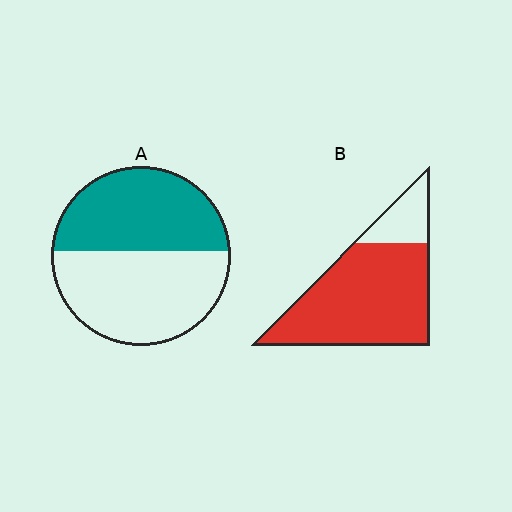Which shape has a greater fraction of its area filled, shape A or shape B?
Shape B.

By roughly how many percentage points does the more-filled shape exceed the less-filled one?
By roughly 35 percentage points (B over A).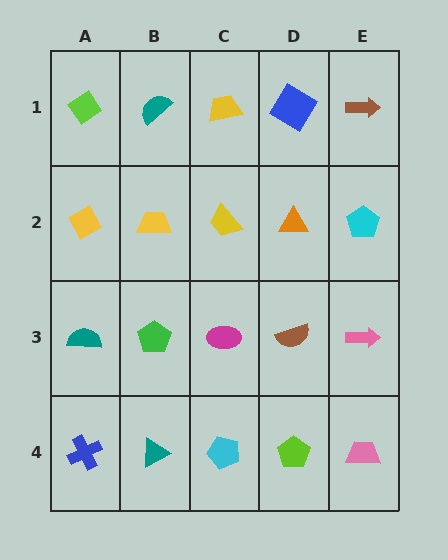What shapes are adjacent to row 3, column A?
A yellow diamond (row 2, column A), a blue cross (row 4, column A), a green pentagon (row 3, column B).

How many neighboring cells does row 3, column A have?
3.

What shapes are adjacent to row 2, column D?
A blue diamond (row 1, column D), a brown semicircle (row 3, column D), a yellow trapezoid (row 2, column C), a cyan pentagon (row 2, column E).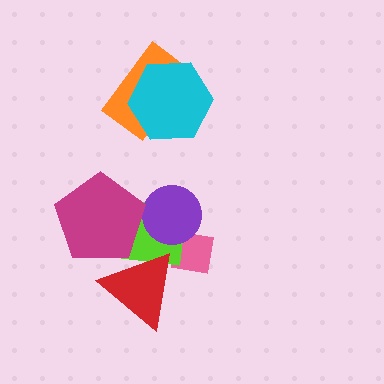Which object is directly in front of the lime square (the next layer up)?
The red triangle is directly in front of the lime square.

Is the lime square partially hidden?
Yes, it is partially covered by another shape.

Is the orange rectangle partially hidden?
Yes, it is partially covered by another shape.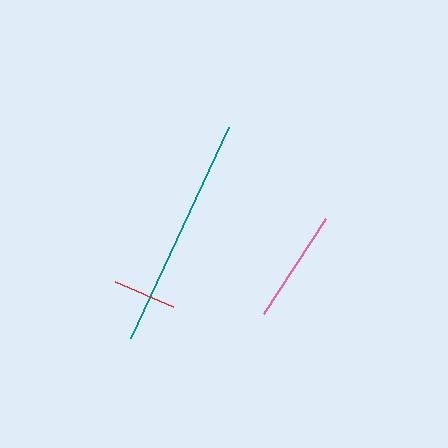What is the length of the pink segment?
The pink segment is approximately 114 pixels long.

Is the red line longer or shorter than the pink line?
The pink line is longer than the red line.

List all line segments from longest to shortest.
From longest to shortest: teal, pink, red.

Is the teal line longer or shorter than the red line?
The teal line is longer than the red line.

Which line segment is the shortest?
The red line is the shortest at approximately 63 pixels.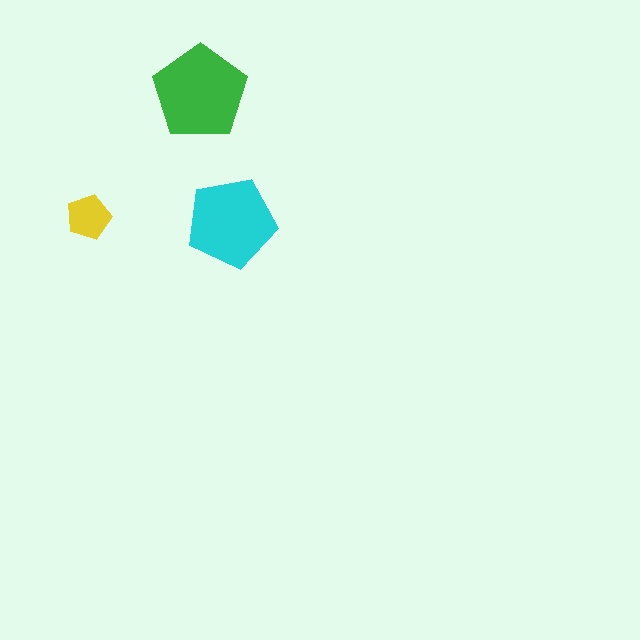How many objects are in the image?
There are 3 objects in the image.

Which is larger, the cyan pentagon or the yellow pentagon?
The cyan one.